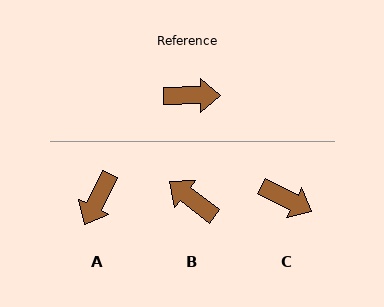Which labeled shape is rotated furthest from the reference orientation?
B, about 141 degrees away.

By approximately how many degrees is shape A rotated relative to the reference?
Approximately 117 degrees clockwise.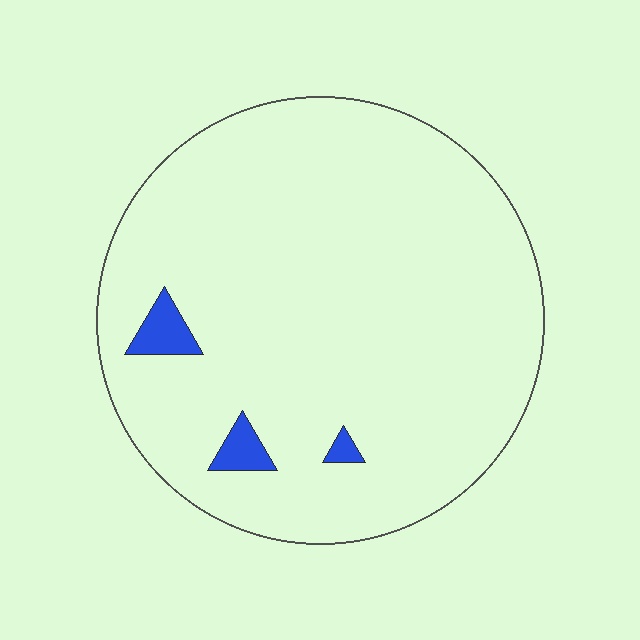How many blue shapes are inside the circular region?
3.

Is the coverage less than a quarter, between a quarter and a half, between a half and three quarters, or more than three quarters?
Less than a quarter.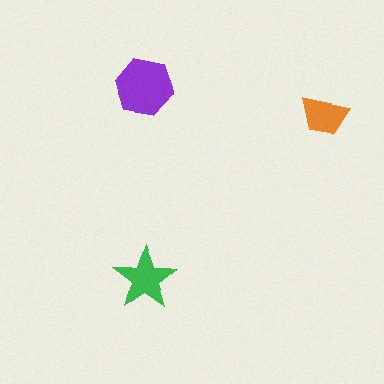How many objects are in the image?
There are 3 objects in the image.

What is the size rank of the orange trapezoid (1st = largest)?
3rd.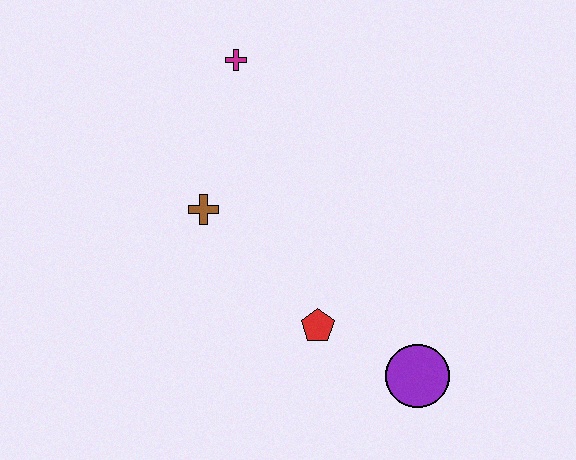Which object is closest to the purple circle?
The red pentagon is closest to the purple circle.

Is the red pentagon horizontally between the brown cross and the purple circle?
Yes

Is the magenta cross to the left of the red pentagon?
Yes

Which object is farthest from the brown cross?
The purple circle is farthest from the brown cross.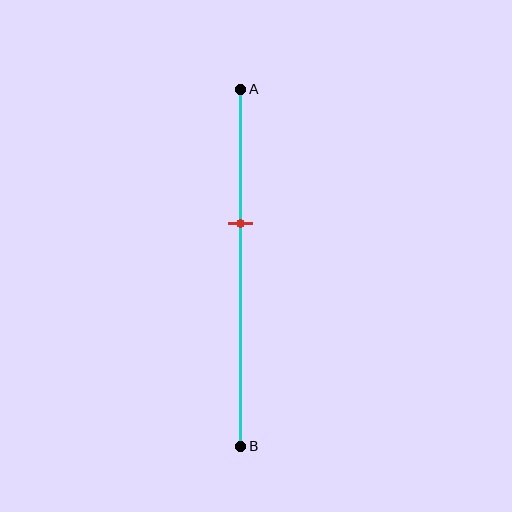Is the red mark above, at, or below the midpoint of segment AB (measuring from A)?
The red mark is above the midpoint of segment AB.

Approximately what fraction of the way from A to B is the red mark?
The red mark is approximately 40% of the way from A to B.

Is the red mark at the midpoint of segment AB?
No, the mark is at about 40% from A, not at the 50% midpoint.